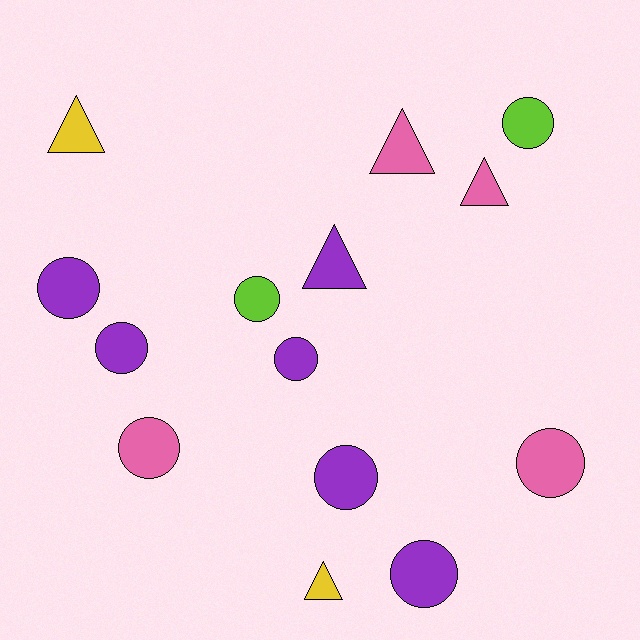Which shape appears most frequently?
Circle, with 9 objects.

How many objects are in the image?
There are 14 objects.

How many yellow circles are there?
There are no yellow circles.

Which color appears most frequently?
Purple, with 6 objects.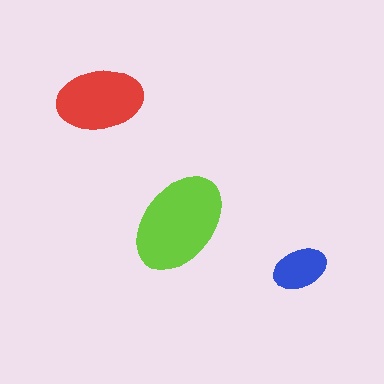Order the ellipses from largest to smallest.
the lime one, the red one, the blue one.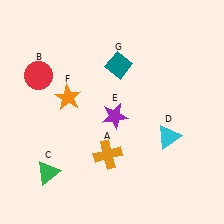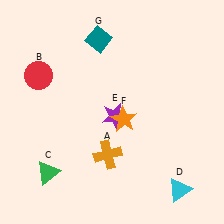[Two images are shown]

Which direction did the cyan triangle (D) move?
The cyan triangle (D) moved down.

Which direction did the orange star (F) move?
The orange star (F) moved right.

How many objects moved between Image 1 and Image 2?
3 objects moved between the two images.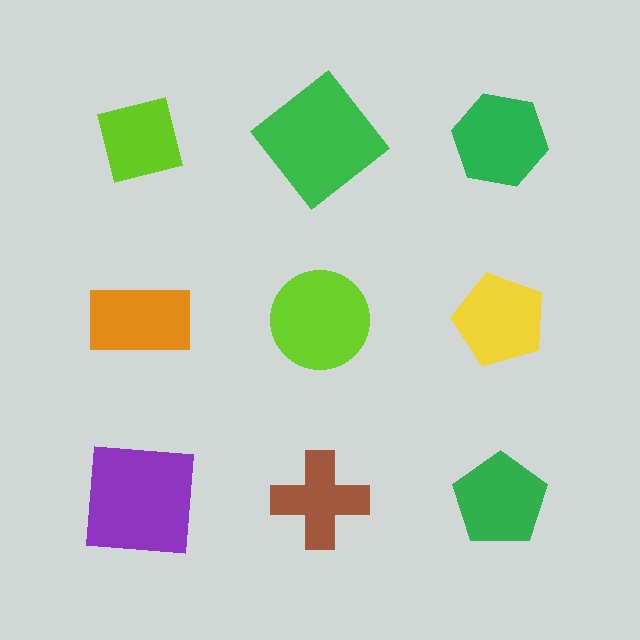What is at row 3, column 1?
A purple square.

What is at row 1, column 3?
A green hexagon.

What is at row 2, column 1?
An orange rectangle.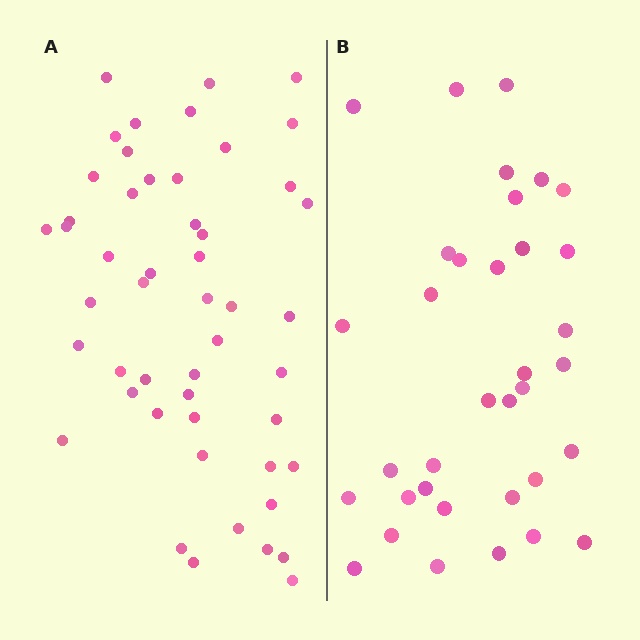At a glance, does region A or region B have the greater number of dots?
Region A (the left region) has more dots.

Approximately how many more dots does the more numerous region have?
Region A has approximately 15 more dots than region B.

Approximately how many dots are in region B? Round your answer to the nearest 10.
About 40 dots. (The exact count is 35, which rounds to 40.)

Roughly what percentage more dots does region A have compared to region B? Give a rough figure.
About 45% more.